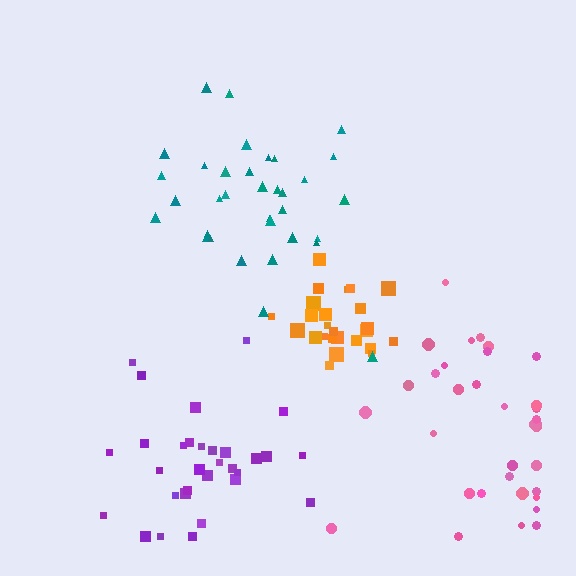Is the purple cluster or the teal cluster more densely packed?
Purple.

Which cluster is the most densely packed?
Orange.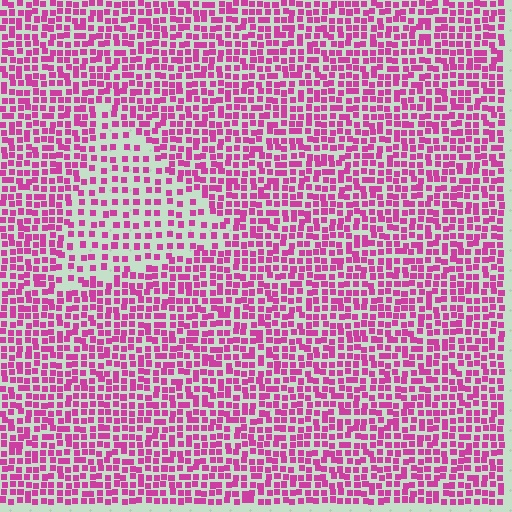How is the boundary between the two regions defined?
The boundary is defined by a change in element density (approximately 1.9x ratio). All elements are the same color, size, and shape.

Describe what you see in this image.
The image contains small magenta elements arranged at two different densities. A triangle-shaped region is visible where the elements are less densely packed than the surrounding area.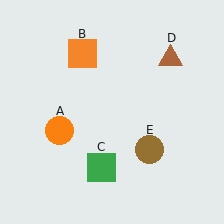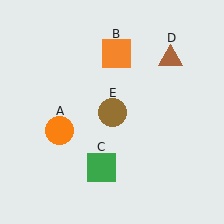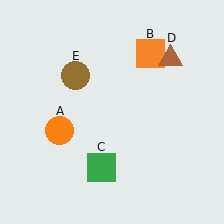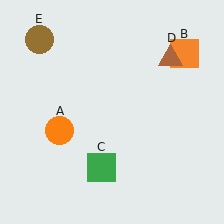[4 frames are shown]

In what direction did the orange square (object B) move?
The orange square (object B) moved right.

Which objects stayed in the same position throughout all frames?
Orange circle (object A) and green square (object C) and brown triangle (object D) remained stationary.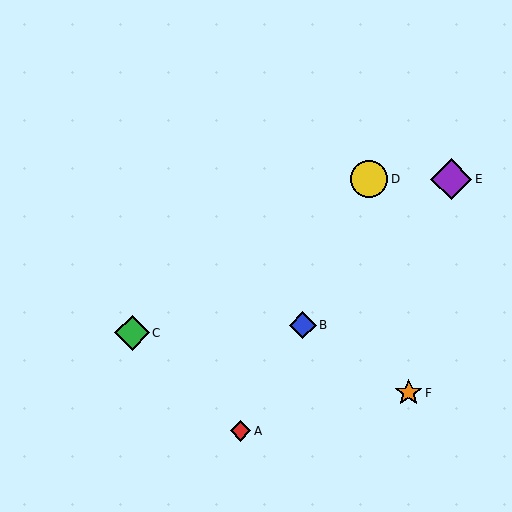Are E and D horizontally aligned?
Yes, both are at y≈179.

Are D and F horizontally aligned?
No, D is at y≈179 and F is at y≈393.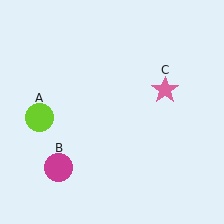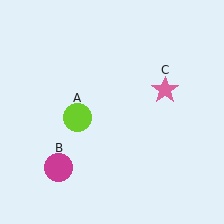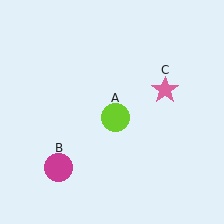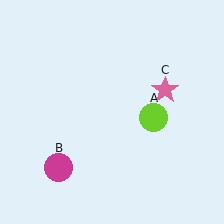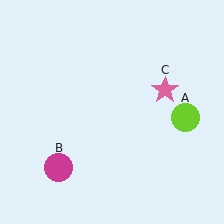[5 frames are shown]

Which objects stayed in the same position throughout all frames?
Magenta circle (object B) and pink star (object C) remained stationary.